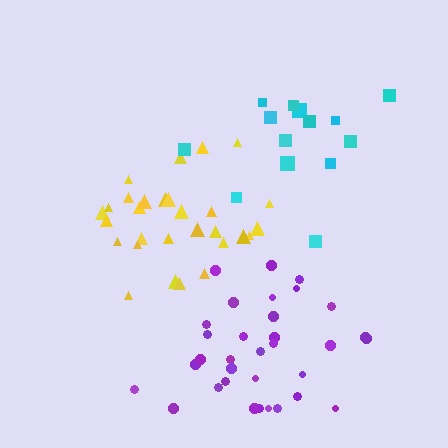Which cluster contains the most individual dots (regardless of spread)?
Purple (33).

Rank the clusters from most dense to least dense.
yellow, purple, cyan.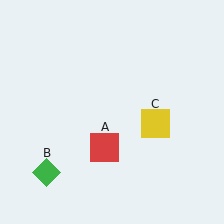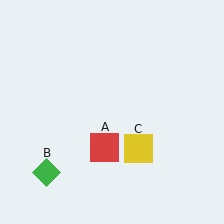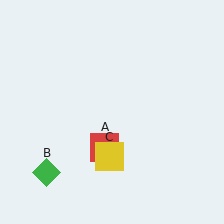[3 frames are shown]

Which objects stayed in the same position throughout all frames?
Red square (object A) and green diamond (object B) remained stationary.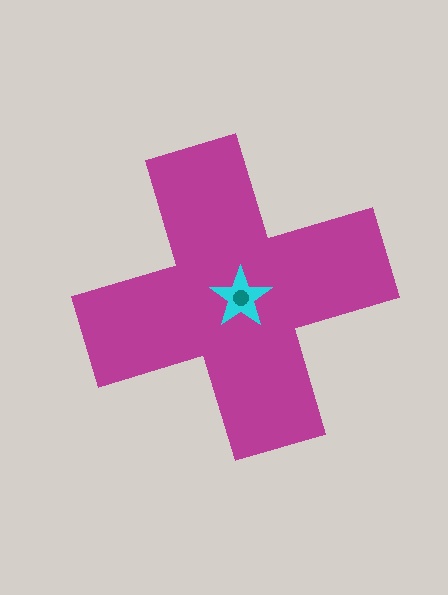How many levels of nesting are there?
3.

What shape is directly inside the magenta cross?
The cyan star.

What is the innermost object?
The teal circle.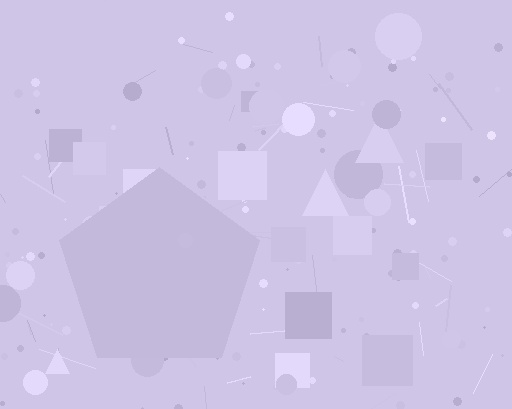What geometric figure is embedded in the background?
A pentagon is embedded in the background.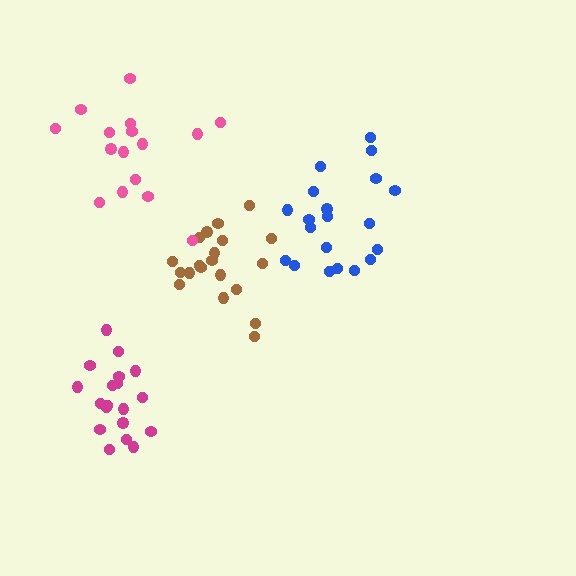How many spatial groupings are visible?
There are 4 spatial groupings.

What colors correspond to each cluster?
The clusters are colored: brown, blue, magenta, pink.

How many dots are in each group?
Group 1: 20 dots, Group 2: 20 dots, Group 3: 19 dots, Group 4: 16 dots (75 total).